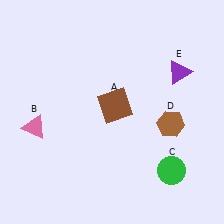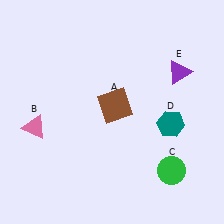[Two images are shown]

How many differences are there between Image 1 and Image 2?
There is 1 difference between the two images.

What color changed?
The hexagon (D) changed from brown in Image 1 to teal in Image 2.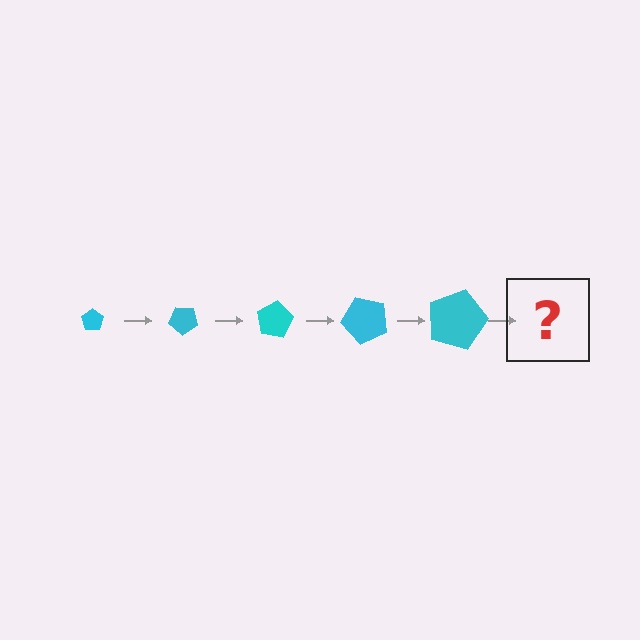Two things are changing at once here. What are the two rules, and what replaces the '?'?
The two rules are that the pentagon grows larger each step and it rotates 40 degrees each step. The '?' should be a pentagon, larger than the previous one and rotated 200 degrees from the start.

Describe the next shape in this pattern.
It should be a pentagon, larger than the previous one and rotated 200 degrees from the start.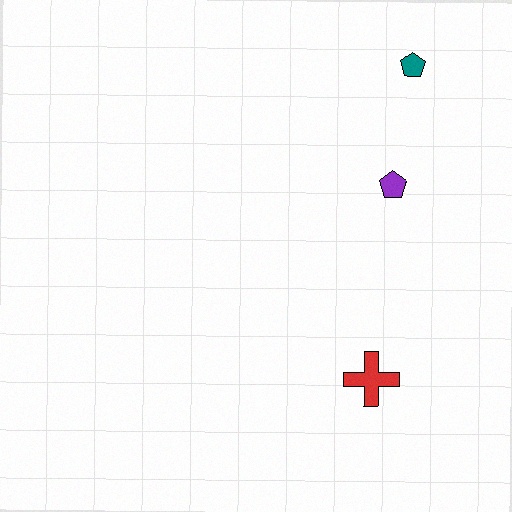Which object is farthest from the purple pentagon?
The red cross is farthest from the purple pentagon.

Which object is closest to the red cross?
The purple pentagon is closest to the red cross.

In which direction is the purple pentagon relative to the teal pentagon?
The purple pentagon is below the teal pentagon.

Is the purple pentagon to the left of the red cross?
No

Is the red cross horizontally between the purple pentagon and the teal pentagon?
No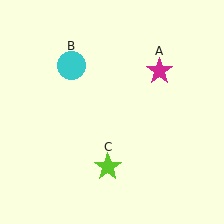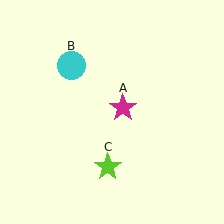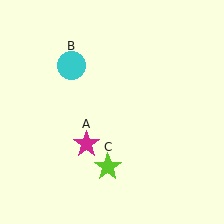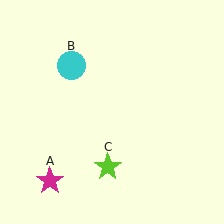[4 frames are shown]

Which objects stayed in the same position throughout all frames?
Cyan circle (object B) and lime star (object C) remained stationary.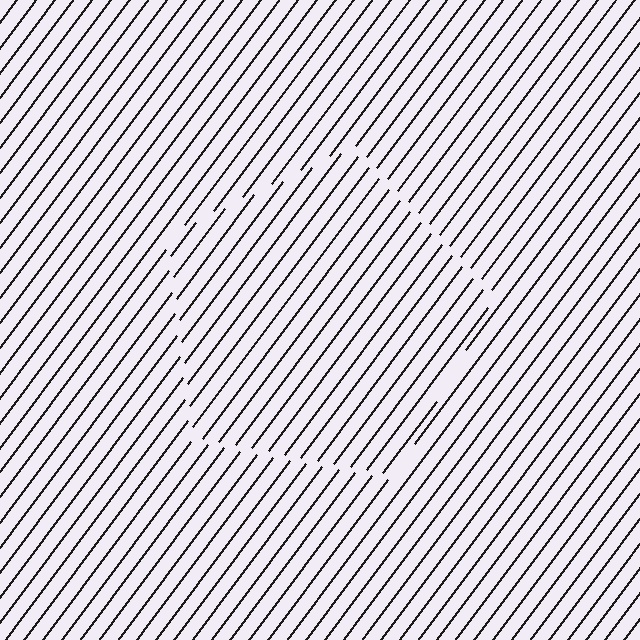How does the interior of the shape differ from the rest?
The interior of the shape contains the same grating, shifted by half a period — the contour is defined by the phase discontinuity where line-ends from the inner and outer gratings abut.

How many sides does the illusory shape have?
5 sides — the line-ends trace a pentagon.